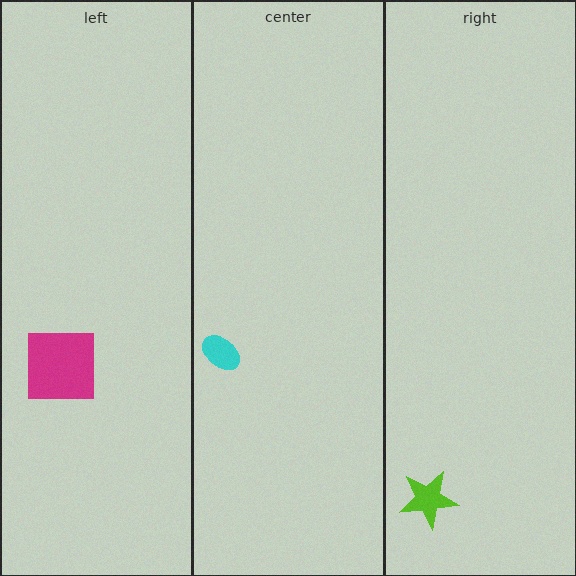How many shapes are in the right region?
1.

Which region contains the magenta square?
The left region.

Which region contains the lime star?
The right region.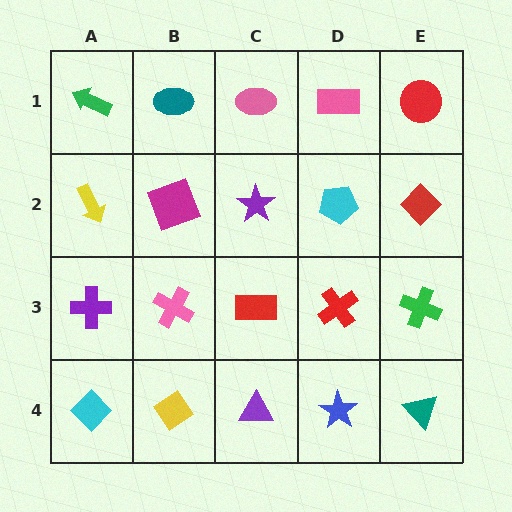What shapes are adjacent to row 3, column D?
A cyan pentagon (row 2, column D), a blue star (row 4, column D), a red rectangle (row 3, column C), a green cross (row 3, column E).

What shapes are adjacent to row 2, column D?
A pink rectangle (row 1, column D), a red cross (row 3, column D), a purple star (row 2, column C), a red diamond (row 2, column E).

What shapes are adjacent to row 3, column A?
A yellow arrow (row 2, column A), a cyan diamond (row 4, column A), a pink cross (row 3, column B).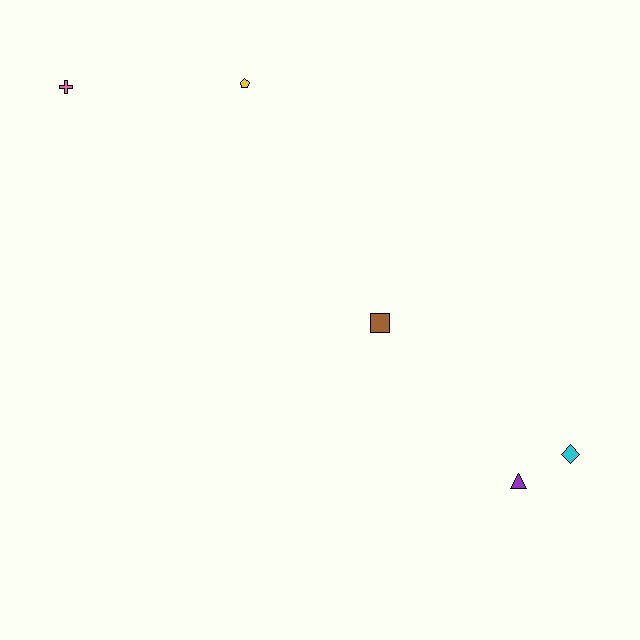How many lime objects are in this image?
There are no lime objects.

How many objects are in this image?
There are 5 objects.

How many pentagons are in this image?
There is 1 pentagon.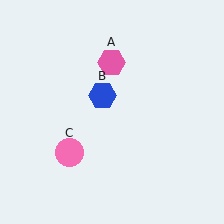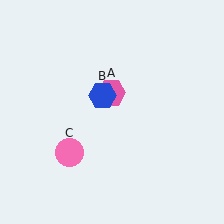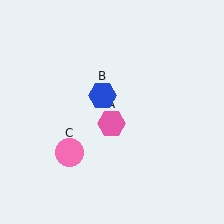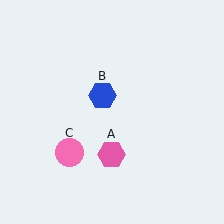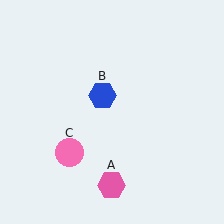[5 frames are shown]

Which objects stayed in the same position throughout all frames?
Blue hexagon (object B) and pink circle (object C) remained stationary.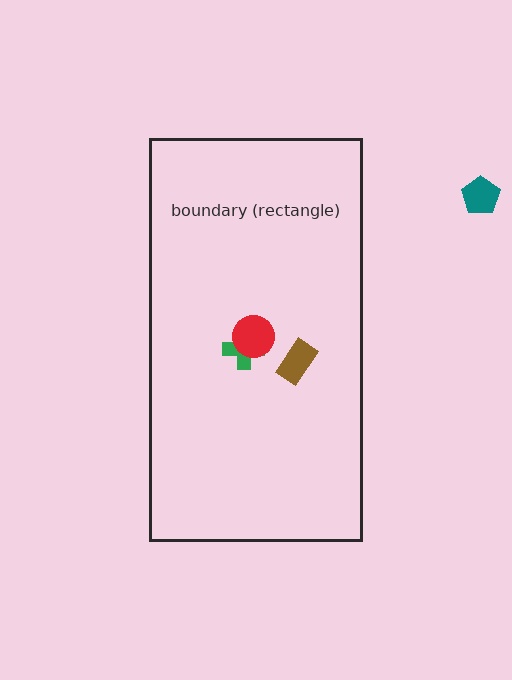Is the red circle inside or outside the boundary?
Inside.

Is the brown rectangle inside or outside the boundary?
Inside.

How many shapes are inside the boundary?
3 inside, 1 outside.